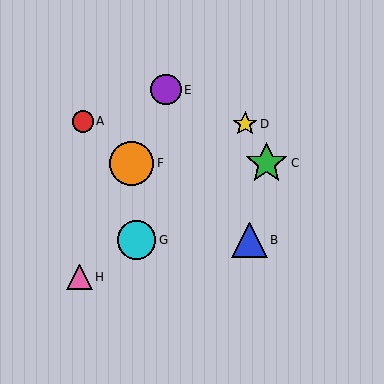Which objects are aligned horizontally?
Objects C, F are aligned horizontally.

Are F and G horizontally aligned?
No, F is at y≈163 and G is at y≈240.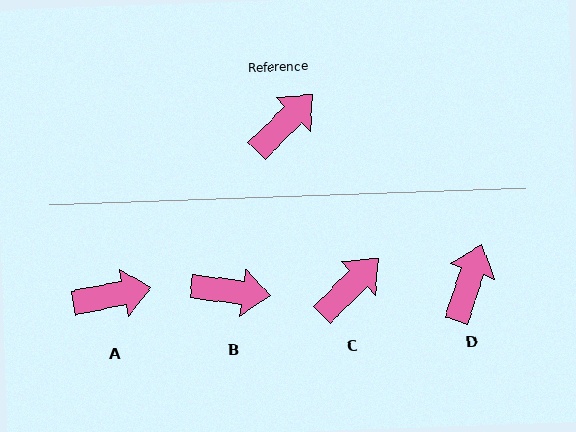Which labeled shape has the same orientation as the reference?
C.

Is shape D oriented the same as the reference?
No, it is off by about 26 degrees.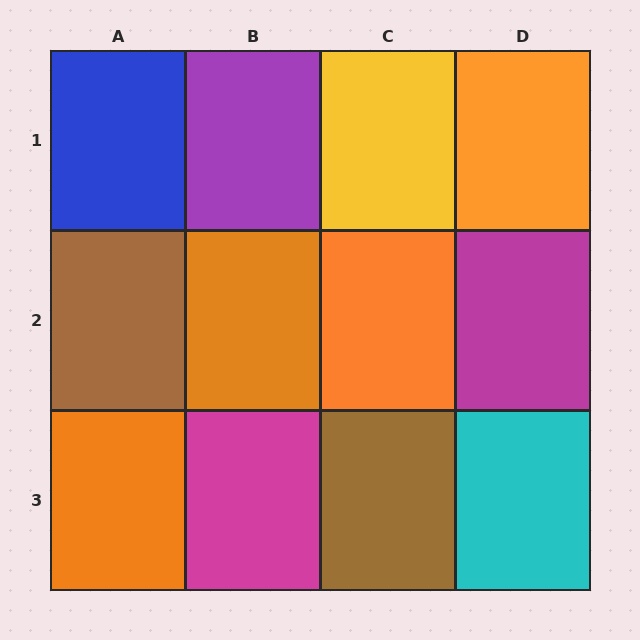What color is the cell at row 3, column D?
Cyan.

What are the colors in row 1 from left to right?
Blue, purple, yellow, orange.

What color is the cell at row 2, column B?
Orange.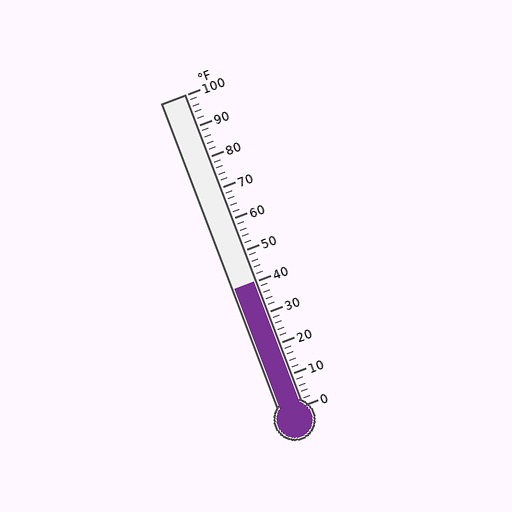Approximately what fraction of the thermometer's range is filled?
The thermometer is filled to approximately 40% of its range.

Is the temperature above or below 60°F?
The temperature is below 60°F.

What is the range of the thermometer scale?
The thermometer scale ranges from 0°F to 100°F.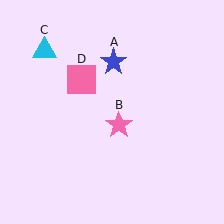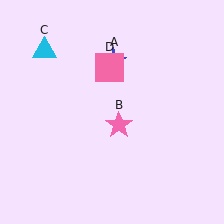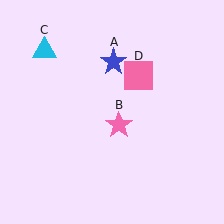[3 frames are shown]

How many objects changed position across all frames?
1 object changed position: pink square (object D).